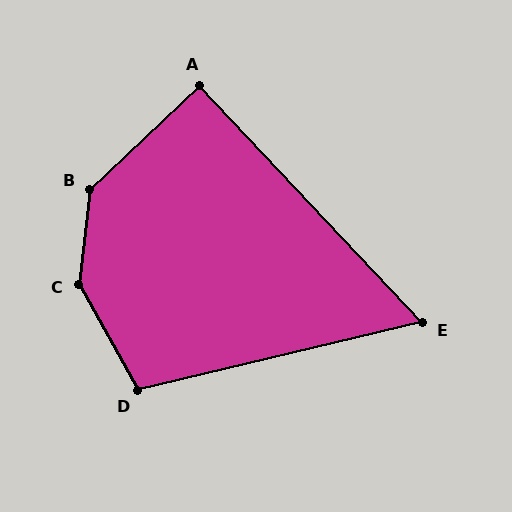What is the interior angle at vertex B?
Approximately 140 degrees (obtuse).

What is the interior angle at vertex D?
Approximately 105 degrees (obtuse).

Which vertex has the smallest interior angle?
E, at approximately 60 degrees.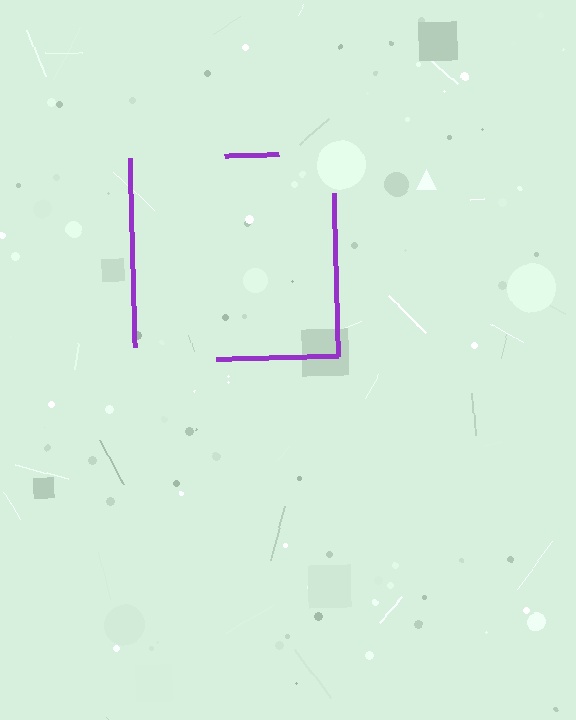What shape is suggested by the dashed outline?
The dashed outline suggests a square.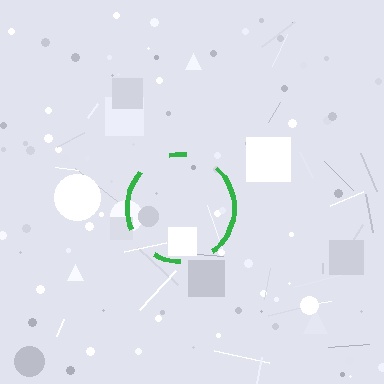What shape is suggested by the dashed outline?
The dashed outline suggests a circle.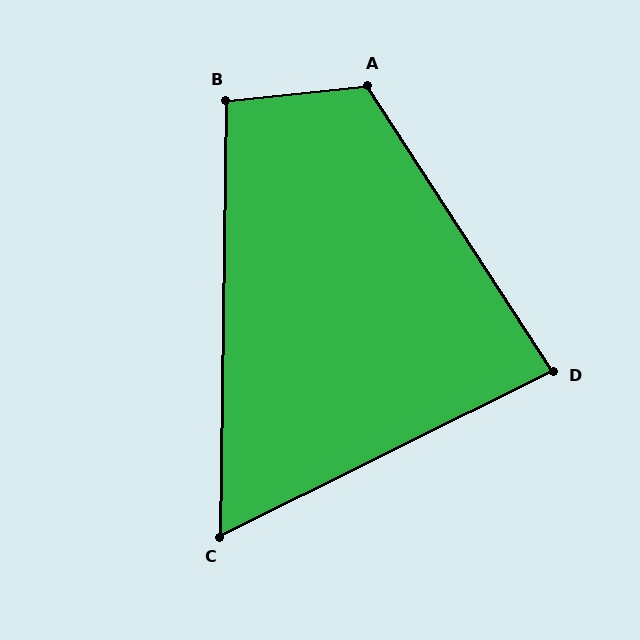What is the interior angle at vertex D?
Approximately 83 degrees (acute).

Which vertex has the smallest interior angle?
C, at approximately 63 degrees.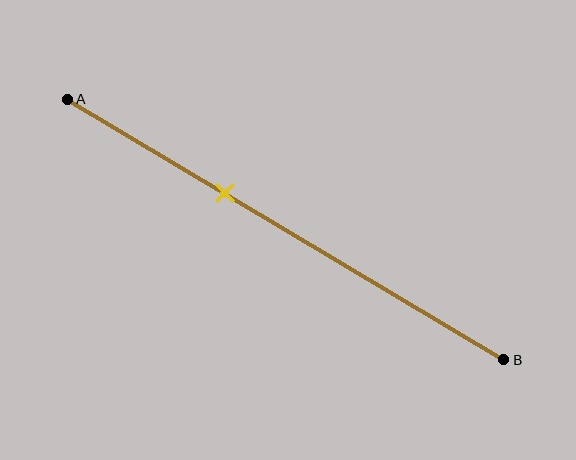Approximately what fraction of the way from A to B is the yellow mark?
The yellow mark is approximately 35% of the way from A to B.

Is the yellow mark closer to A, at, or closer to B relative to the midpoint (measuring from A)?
The yellow mark is closer to point A than the midpoint of segment AB.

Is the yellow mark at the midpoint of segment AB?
No, the mark is at about 35% from A, not at the 50% midpoint.